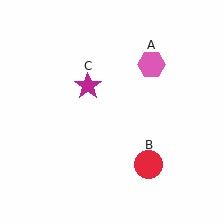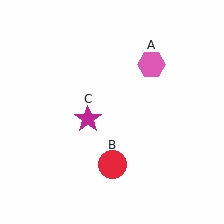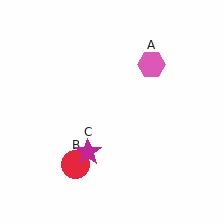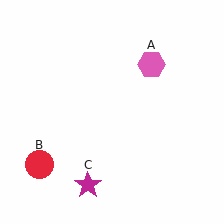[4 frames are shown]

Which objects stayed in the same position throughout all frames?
Pink hexagon (object A) remained stationary.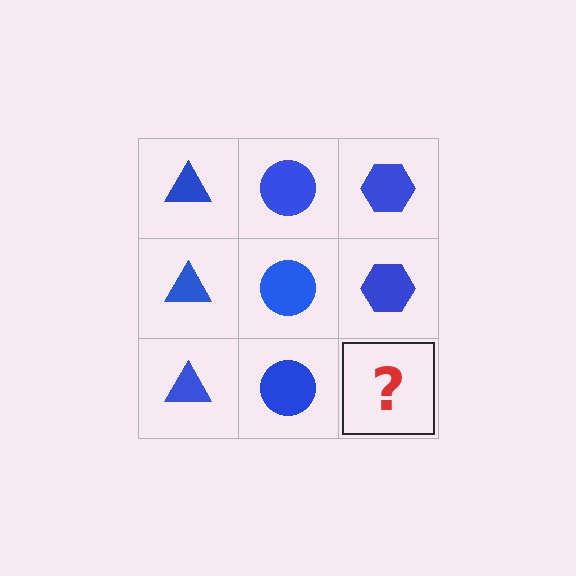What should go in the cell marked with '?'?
The missing cell should contain a blue hexagon.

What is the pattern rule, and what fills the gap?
The rule is that each column has a consistent shape. The gap should be filled with a blue hexagon.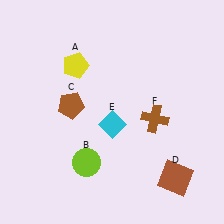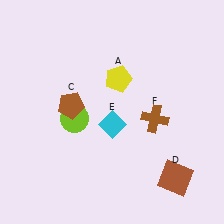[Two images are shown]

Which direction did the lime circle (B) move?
The lime circle (B) moved up.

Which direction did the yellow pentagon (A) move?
The yellow pentagon (A) moved right.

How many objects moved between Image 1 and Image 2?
2 objects moved between the two images.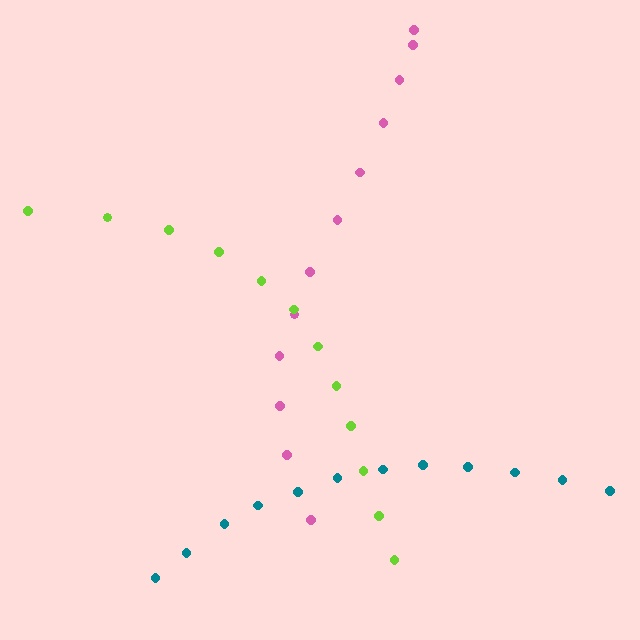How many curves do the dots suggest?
There are 3 distinct paths.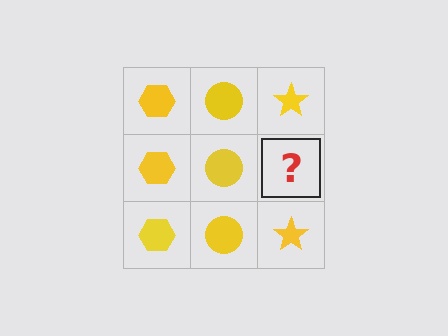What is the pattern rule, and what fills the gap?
The rule is that each column has a consistent shape. The gap should be filled with a yellow star.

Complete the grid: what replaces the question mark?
The question mark should be replaced with a yellow star.